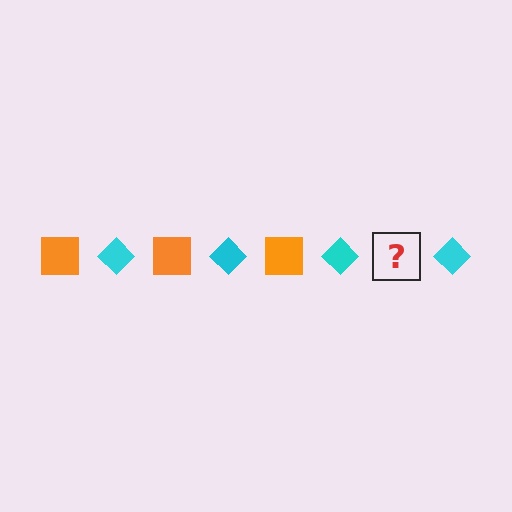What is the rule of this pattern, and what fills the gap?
The rule is that the pattern alternates between orange square and cyan diamond. The gap should be filled with an orange square.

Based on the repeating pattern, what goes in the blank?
The blank should be an orange square.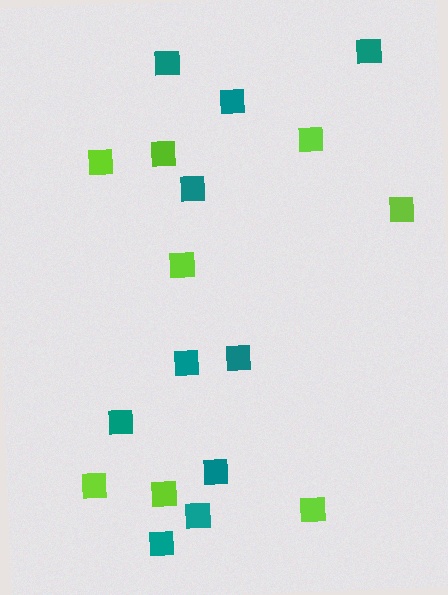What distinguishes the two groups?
There are 2 groups: one group of lime squares (8) and one group of teal squares (10).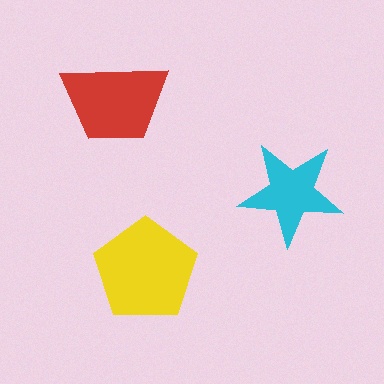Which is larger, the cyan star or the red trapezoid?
The red trapezoid.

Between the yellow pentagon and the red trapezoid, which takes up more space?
The yellow pentagon.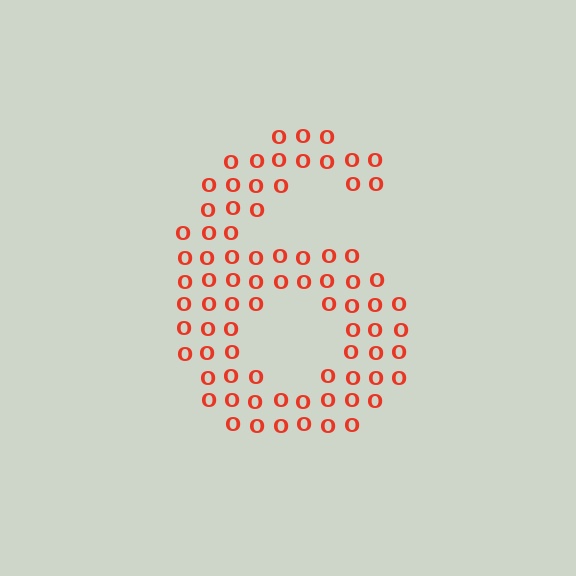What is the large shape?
The large shape is the digit 6.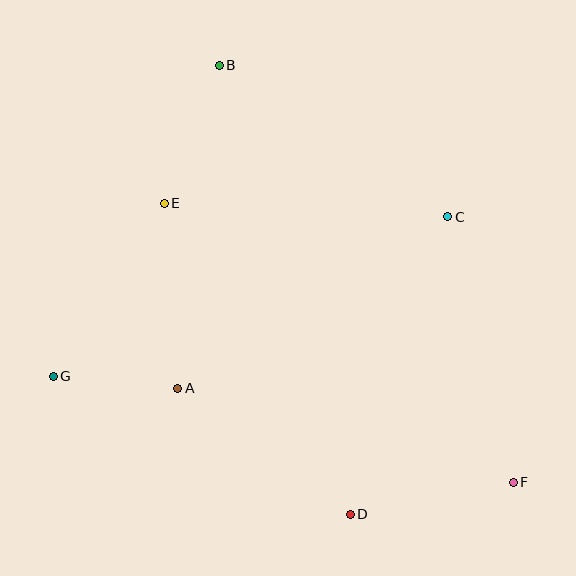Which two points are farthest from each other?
Points B and F are farthest from each other.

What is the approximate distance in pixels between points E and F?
The distance between E and F is approximately 447 pixels.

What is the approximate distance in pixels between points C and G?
The distance between C and G is approximately 426 pixels.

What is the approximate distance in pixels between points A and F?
The distance between A and F is approximately 349 pixels.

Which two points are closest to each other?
Points A and G are closest to each other.